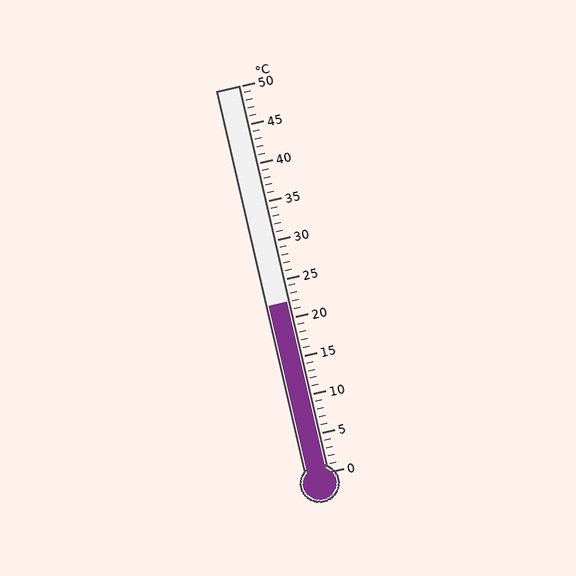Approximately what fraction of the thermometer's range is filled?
The thermometer is filled to approximately 45% of its range.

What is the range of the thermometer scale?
The thermometer scale ranges from 0°C to 50°C.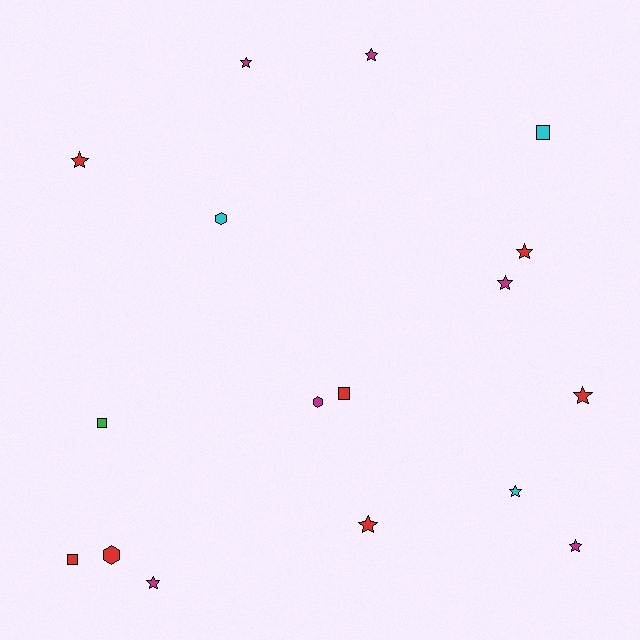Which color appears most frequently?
Red, with 7 objects.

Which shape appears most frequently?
Star, with 10 objects.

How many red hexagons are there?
There is 1 red hexagon.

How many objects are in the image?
There are 17 objects.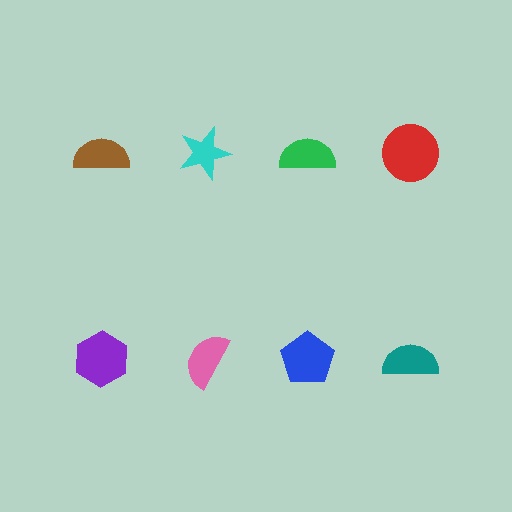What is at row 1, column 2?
A cyan star.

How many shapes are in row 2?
4 shapes.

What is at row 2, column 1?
A purple hexagon.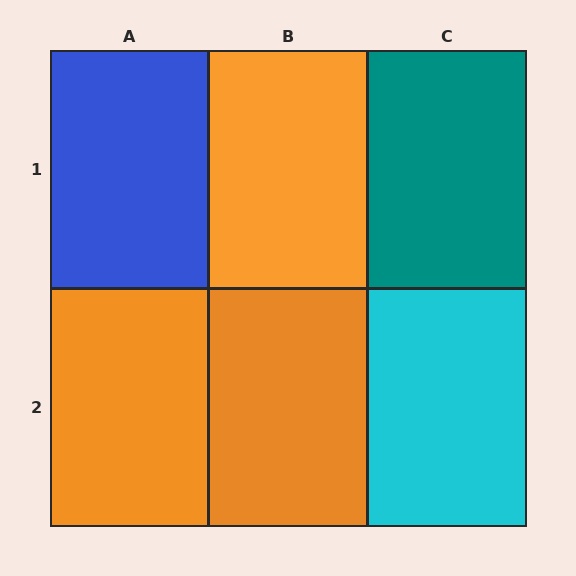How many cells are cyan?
1 cell is cyan.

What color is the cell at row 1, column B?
Orange.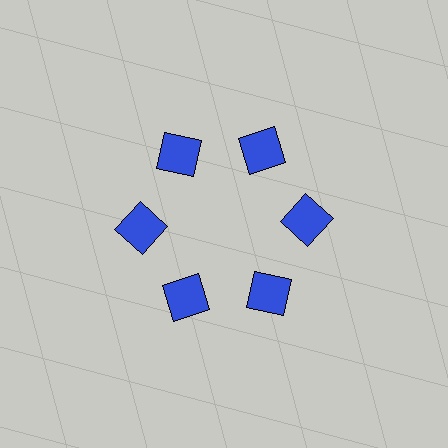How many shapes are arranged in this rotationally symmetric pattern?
There are 6 shapes, arranged in 6 groups of 1.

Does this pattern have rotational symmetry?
Yes, this pattern has 6-fold rotational symmetry. It looks the same after rotating 60 degrees around the center.